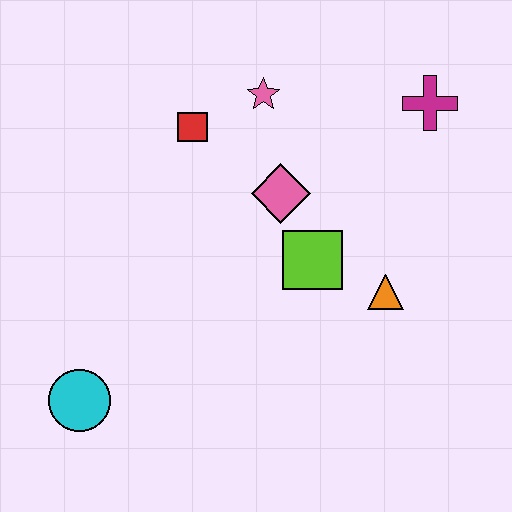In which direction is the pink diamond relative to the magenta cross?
The pink diamond is to the left of the magenta cross.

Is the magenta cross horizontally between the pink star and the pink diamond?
No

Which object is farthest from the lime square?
The cyan circle is farthest from the lime square.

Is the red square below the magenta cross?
Yes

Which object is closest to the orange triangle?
The lime square is closest to the orange triangle.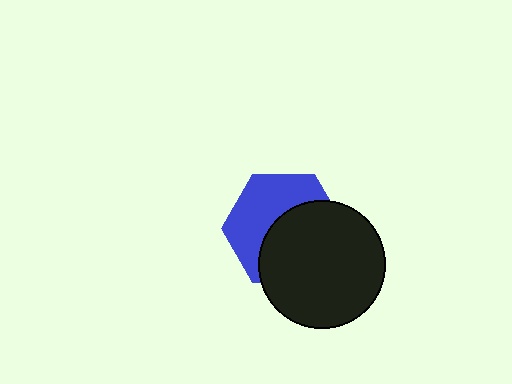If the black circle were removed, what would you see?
You would see the complete blue hexagon.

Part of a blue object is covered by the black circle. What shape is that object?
It is a hexagon.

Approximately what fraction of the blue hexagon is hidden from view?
Roughly 52% of the blue hexagon is hidden behind the black circle.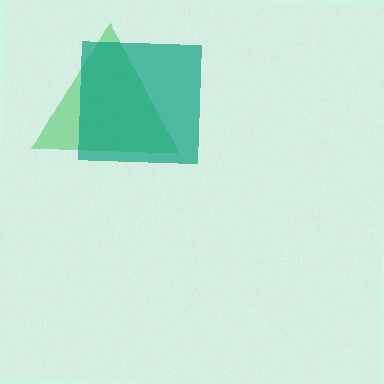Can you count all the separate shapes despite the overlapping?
Yes, there are 2 separate shapes.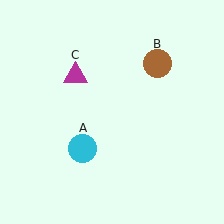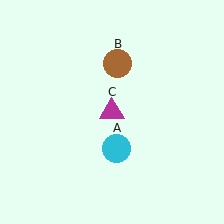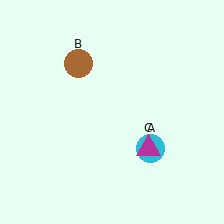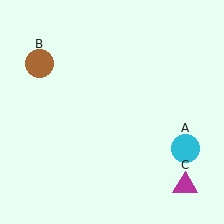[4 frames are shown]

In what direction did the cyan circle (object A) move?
The cyan circle (object A) moved right.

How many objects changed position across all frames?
3 objects changed position: cyan circle (object A), brown circle (object B), magenta triangle (object C).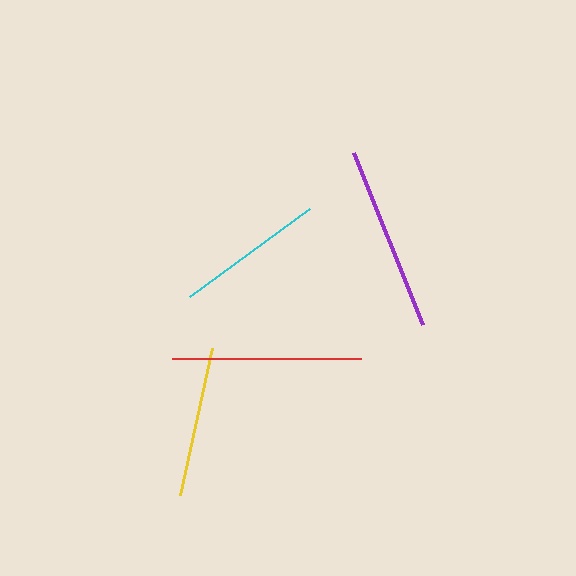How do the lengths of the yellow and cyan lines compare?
The yellow and cyan lines are approximately the same length.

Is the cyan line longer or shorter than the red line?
The red line is longer than the cyan line.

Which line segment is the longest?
The red line is the longest at approximately 189 pixels.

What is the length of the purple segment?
The purple segment is approximately 185 pixels long.